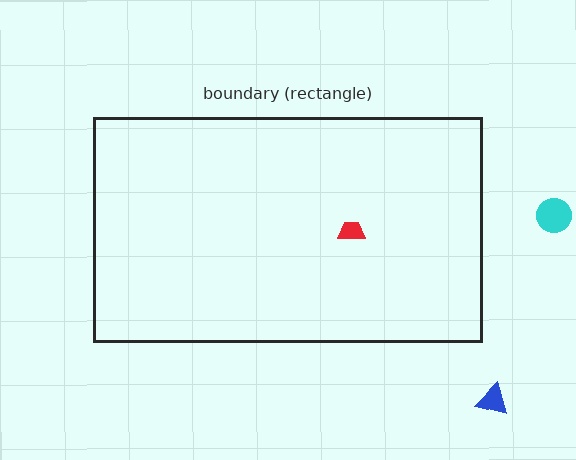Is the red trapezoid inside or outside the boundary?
Inside.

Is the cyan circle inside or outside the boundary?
Outside.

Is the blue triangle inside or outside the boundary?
Outside.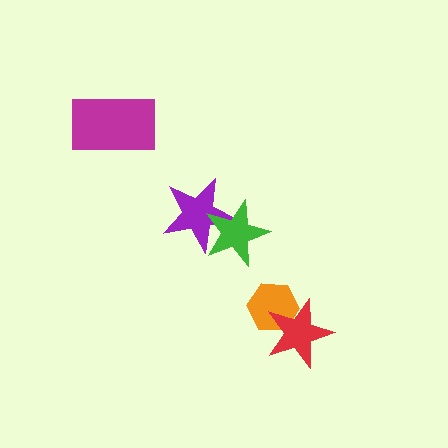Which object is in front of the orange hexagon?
The red star is in front of the orange hexagon.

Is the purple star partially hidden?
Yes, it is partially covered by another shape.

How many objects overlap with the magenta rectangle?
0 objects overlap with the magenta rectangle.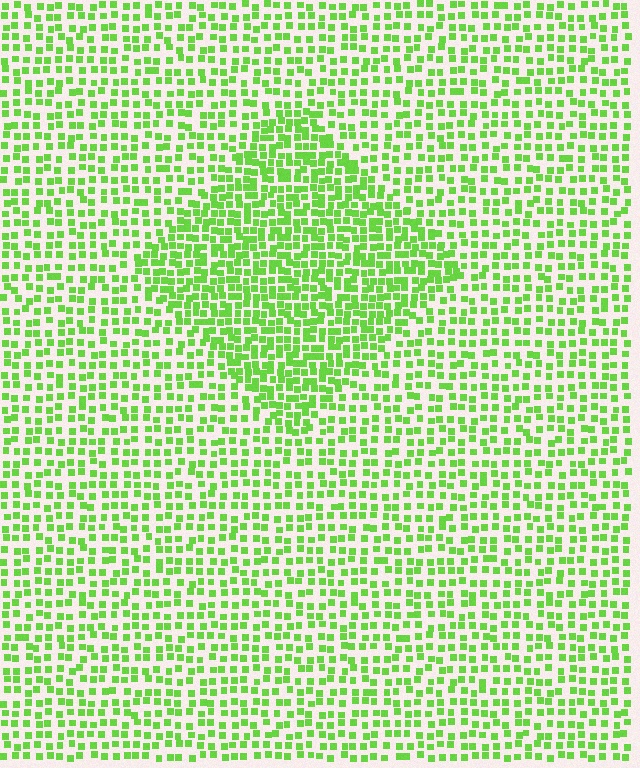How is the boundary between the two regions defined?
The boundary is defined by a change in element density (approximately 1.7x ratio). All elements are the same color, size, and shape.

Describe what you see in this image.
The image contains small lime elements arranged at two different densities. A diamond-shaped region is visible where the elements are more densely packed than the surrounding area.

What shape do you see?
I see a diamond.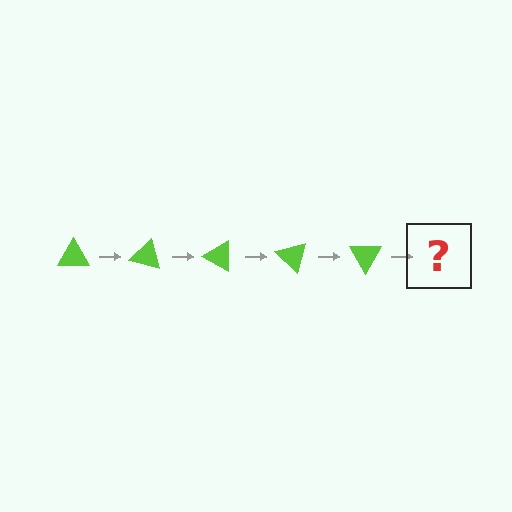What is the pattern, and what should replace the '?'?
The pattern is that the triangle rotates 15 degrees each step. The '?' should be a lime triangle rotated 75 degrees.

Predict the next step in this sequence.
The next step is a lime triangle rotated 75 degrees.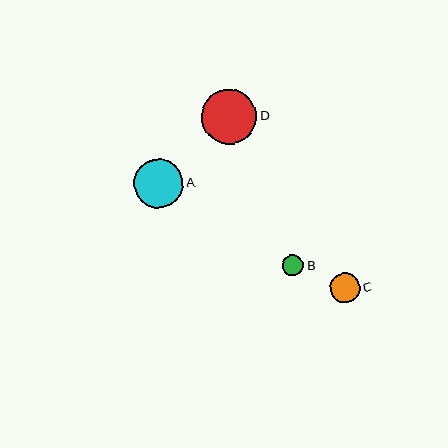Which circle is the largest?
Circle D is the largest with a size of approximately 55 pixels.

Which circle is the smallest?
Circle B is the smallest with a size of approximately 21 pixels.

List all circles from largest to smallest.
From largest to smallest: D, A, C, B.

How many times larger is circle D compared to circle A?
Circle D is approximately 1.1 times the size of circle A.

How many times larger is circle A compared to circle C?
Circle A is approximately 1.6 times the size of circle C.